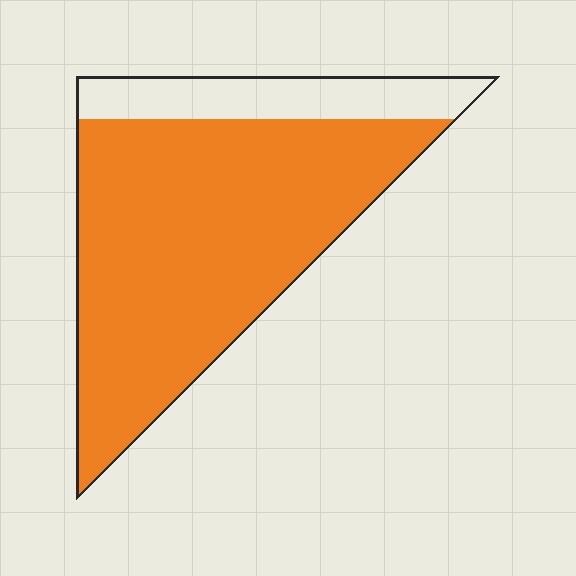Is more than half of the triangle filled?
Yes.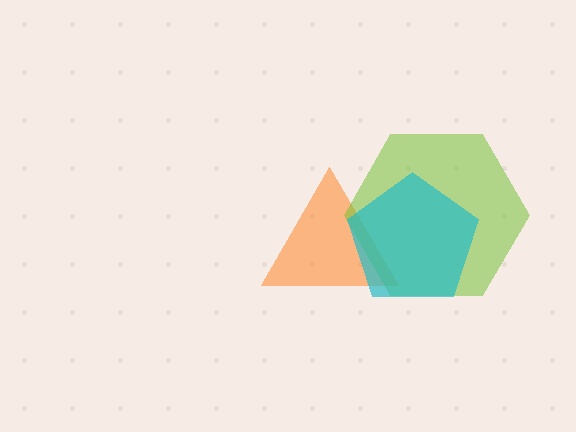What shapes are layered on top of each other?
The layered shapes are: an orange triangle, a lime hexagon, a cyan pentagon.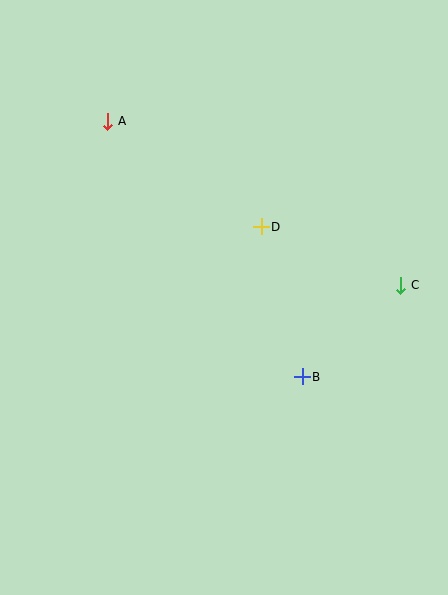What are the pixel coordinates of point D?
Point D is at (261, 227).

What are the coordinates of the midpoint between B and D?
The midpoint between B and D is at (282, 302).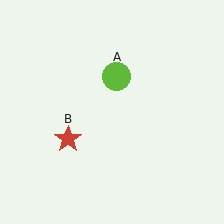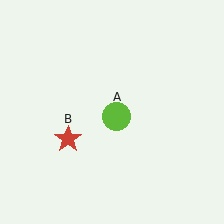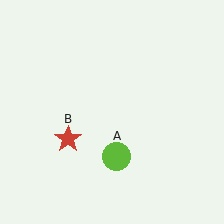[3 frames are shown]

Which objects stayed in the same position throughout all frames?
Red star (object B) remained stationary.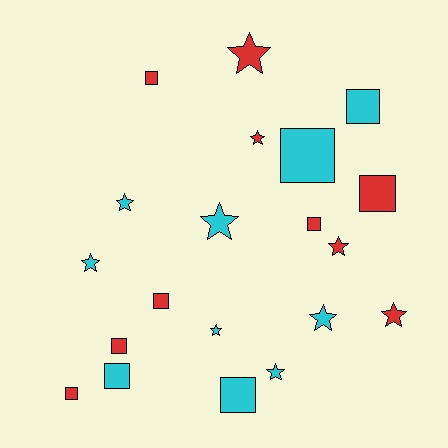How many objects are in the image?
There are 20 objects.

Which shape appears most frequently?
Star, with 10 objects.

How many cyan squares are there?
There are 4 cyan squares.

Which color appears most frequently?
Cyan, with 10 objects.